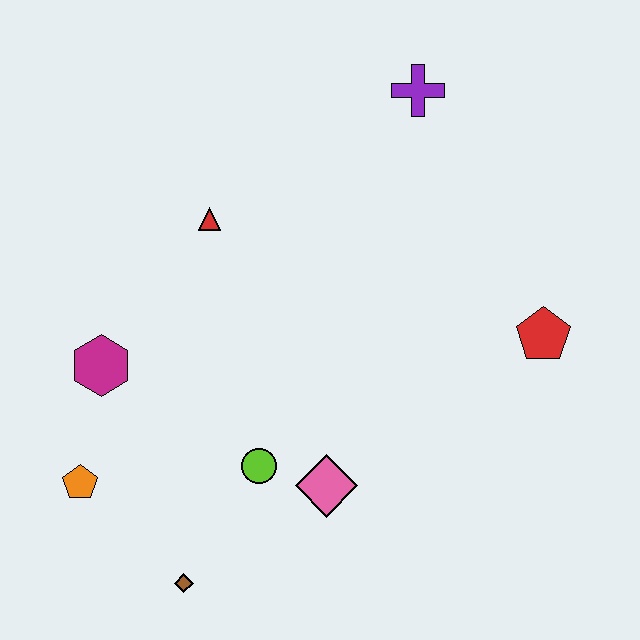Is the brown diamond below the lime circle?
Yes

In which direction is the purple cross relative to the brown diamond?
The purple cross is above the brown diamond.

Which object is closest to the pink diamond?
The lime circle is closest to the pink diamond.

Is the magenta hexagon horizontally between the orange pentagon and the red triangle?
Yes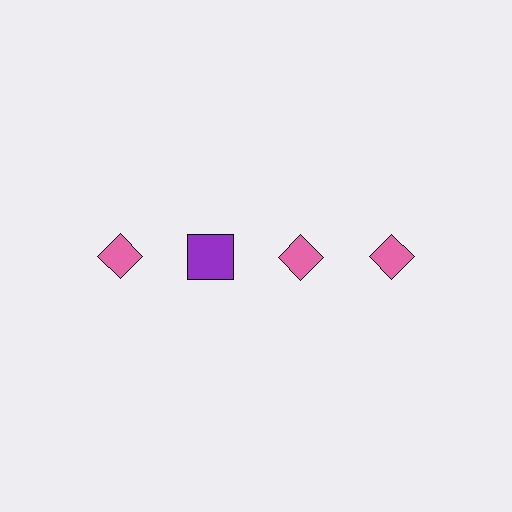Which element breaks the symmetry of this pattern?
The purple square in the top row, second from left column breaks the symmetry. All other shapes are pink diamonds.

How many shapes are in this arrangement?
There are 4 shapes arranged in a grid pattern.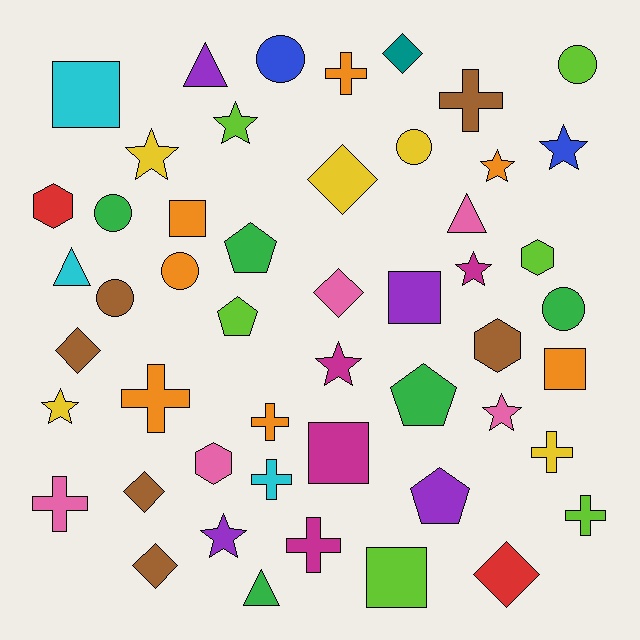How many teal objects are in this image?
There is 1 teal object.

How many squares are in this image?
There are 6 squares.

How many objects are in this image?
There are 50 objects.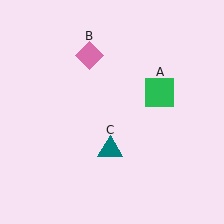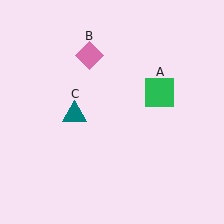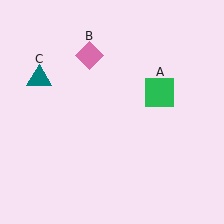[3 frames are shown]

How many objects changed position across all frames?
1 object changed position: teal triangle (object C).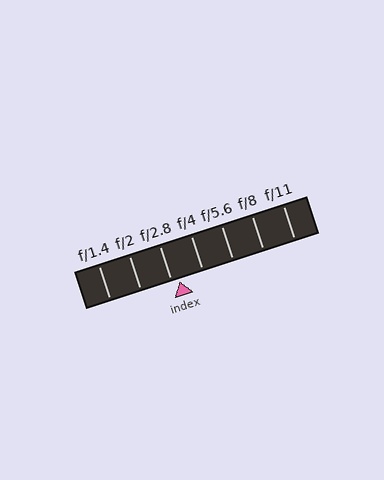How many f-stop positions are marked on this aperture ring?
There are 7 f-stop positions marked.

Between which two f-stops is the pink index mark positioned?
The index mark is between f/2.8 and f/4.